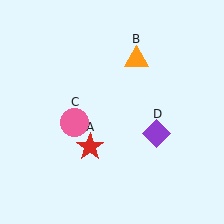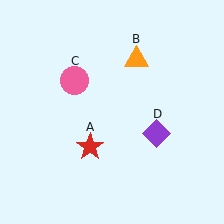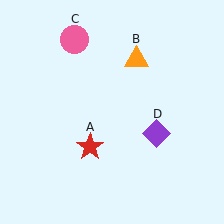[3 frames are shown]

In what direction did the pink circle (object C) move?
The pink circle (object C) moved up.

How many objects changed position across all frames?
1 object changed position: pink circle (object C).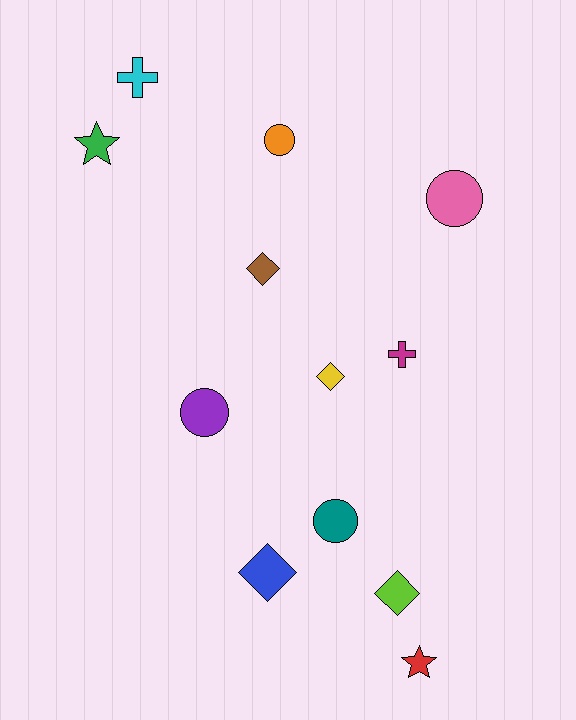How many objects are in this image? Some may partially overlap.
There are 12 objects.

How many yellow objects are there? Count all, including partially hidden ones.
There is 1 yellow object.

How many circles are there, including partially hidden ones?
There are 4 circles.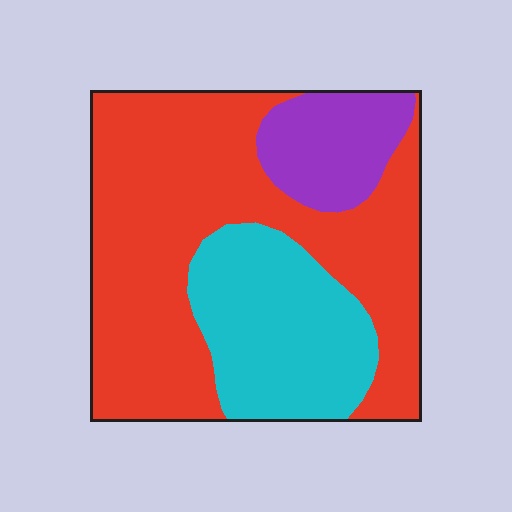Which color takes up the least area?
Purple, at roughly 15%.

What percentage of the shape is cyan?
Cyan covers roughly 25% of the shape.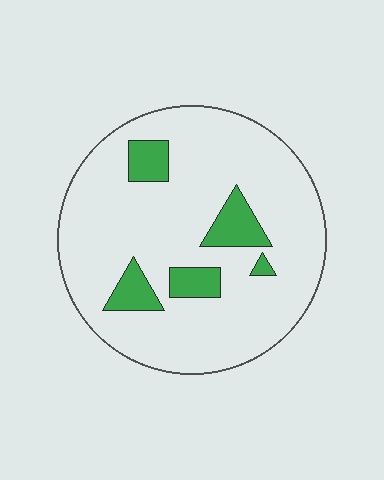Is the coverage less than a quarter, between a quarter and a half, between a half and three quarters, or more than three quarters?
Less than a quarter.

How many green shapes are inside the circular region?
5.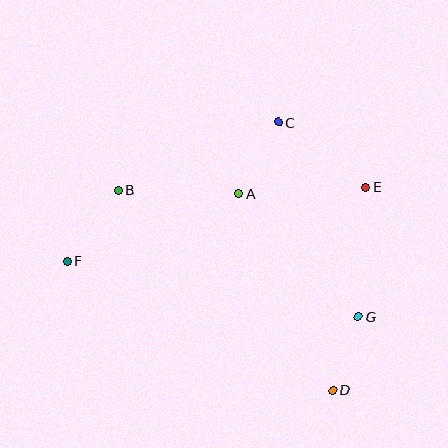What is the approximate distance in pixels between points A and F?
The distance between A and F is approximately 184 pixels.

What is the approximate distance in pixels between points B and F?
The distance between B and F is approximately 87 pixels.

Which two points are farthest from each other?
Points E and F are farthest from each other.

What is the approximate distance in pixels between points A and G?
The distance between A and G is approximately 172 pixels.